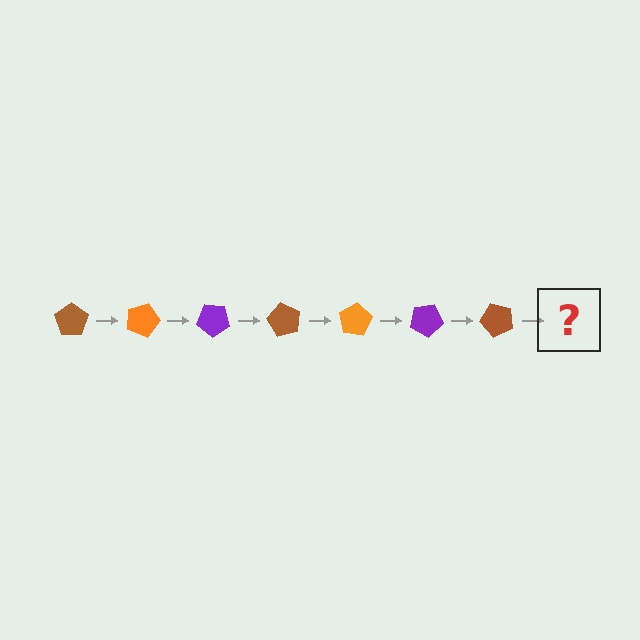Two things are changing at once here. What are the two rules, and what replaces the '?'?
The two rules are that it rotates 20 degrees each step and the color cycles through brown, orange, and purple. The '?' should be an orange pentagon, rotated 140 degrees from the start.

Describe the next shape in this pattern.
It should be an orange pentagon, rotated 140 degrees from the start.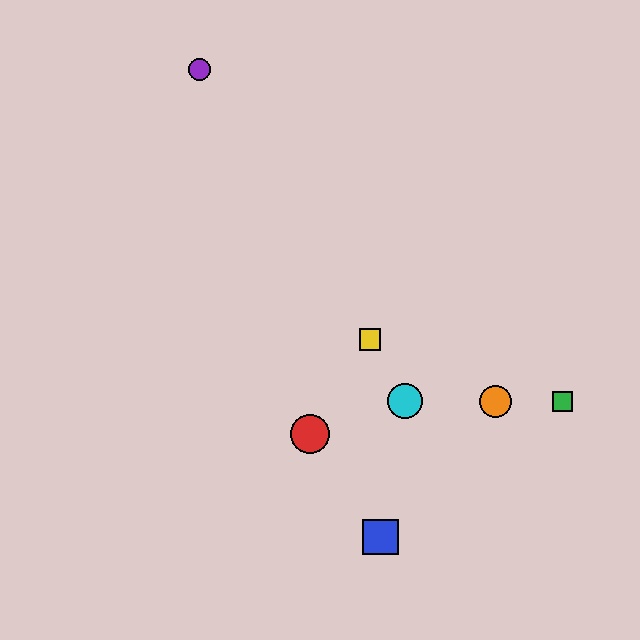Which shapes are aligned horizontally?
The green square, the orange circle, the cyan circle are aligned horizontally.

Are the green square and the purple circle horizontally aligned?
No, the green square is at y≈401 and the purple circle is at y≈69.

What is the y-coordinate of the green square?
The green square is at y≈401.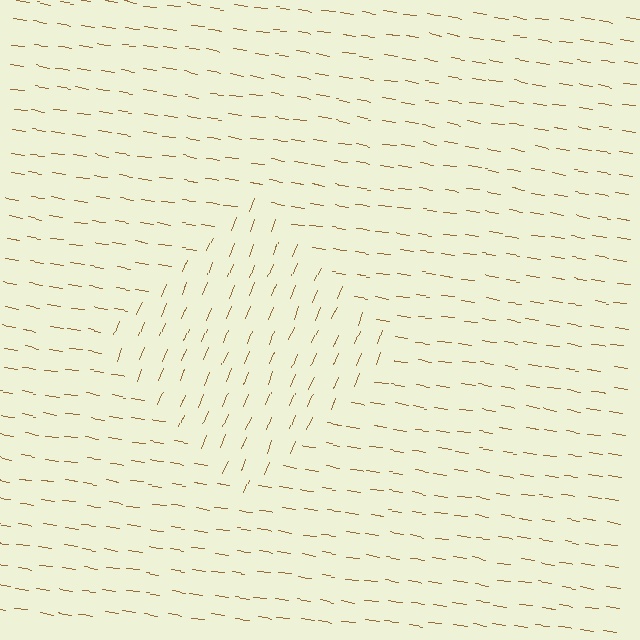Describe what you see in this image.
The image is filled with small brown line segments. A diamond region in the image has lines oriented differently from the surrounding lines, creating a visible texture boundary.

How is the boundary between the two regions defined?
The boundary is defined purely by a change in line orientation (approximately 76 degrees difference). All lines are the same color and thickness.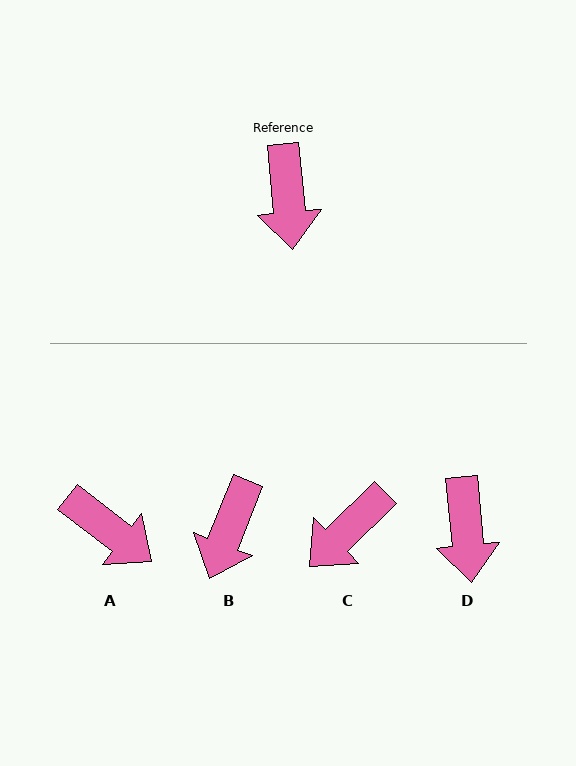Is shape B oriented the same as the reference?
No, it is off by about 27 degrees.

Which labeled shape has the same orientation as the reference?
D.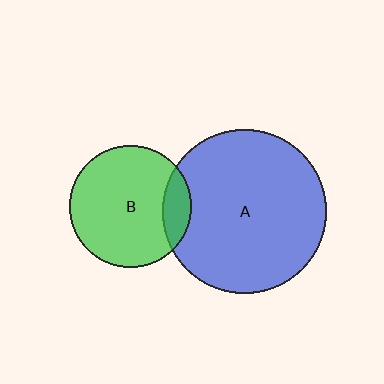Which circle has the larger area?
Circle A (blue).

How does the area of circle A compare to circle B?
Approximately 1.8 times.